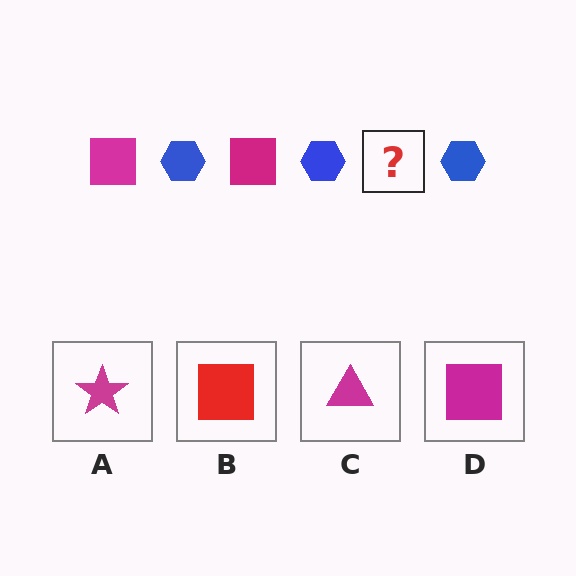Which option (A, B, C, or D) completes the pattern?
D.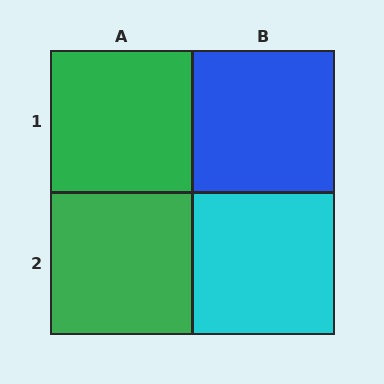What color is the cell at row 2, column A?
Green.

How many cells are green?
2 cells are green.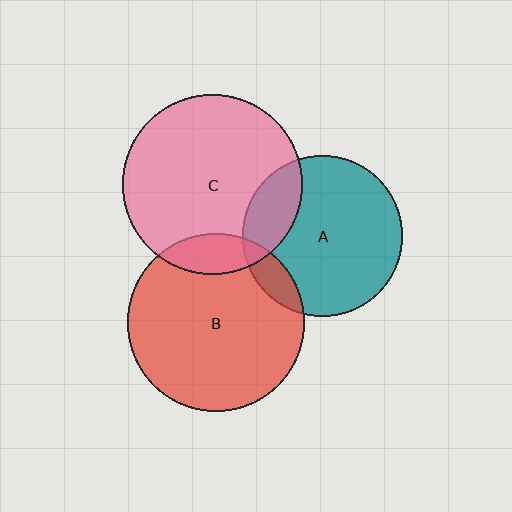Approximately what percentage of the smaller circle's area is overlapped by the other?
Approximately 10%.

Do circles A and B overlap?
Yes.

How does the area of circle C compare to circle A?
Approximately 1.3 times.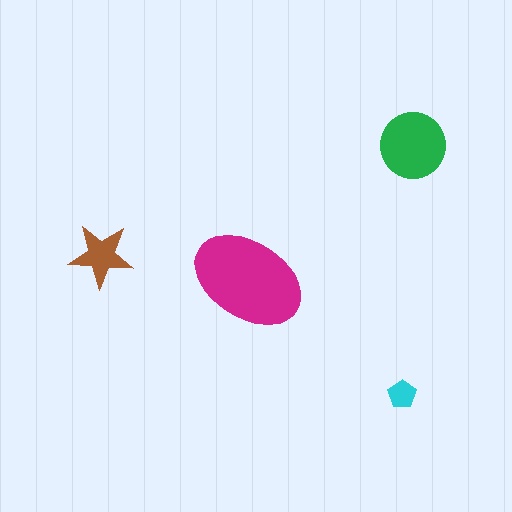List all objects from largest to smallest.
The magenta ellipse, the green circle, the brown star, the cyan pentagon.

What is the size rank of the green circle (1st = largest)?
2nd.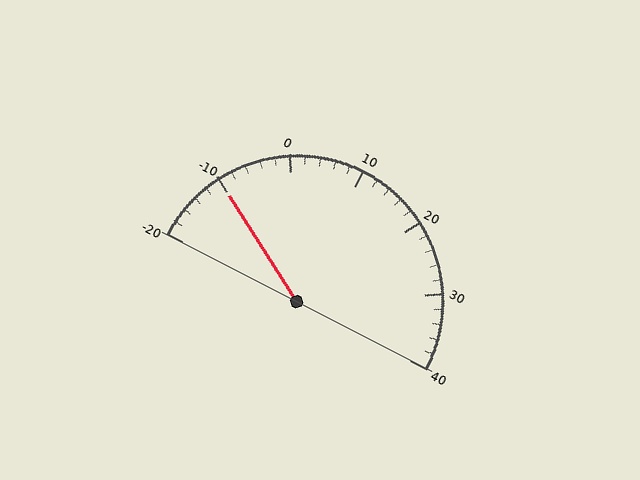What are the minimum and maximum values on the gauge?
The gauge ranges from -20 to 40.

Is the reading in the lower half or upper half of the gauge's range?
The reading is in the lower half of the range (-20 to 40).